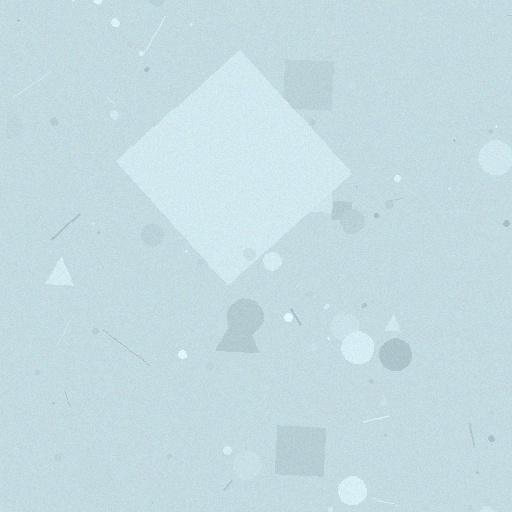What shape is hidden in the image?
A diamond is hidden in the image.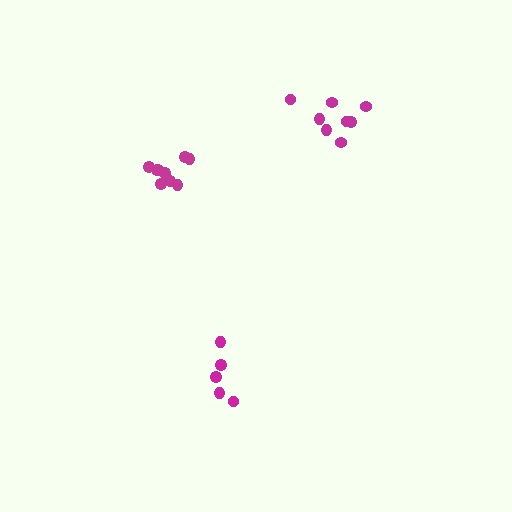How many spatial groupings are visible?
There are 3 spatial groupings.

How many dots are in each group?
Group 1: 9 dots, Group 2: 5 dots, Group 3: 8 dots (22 total).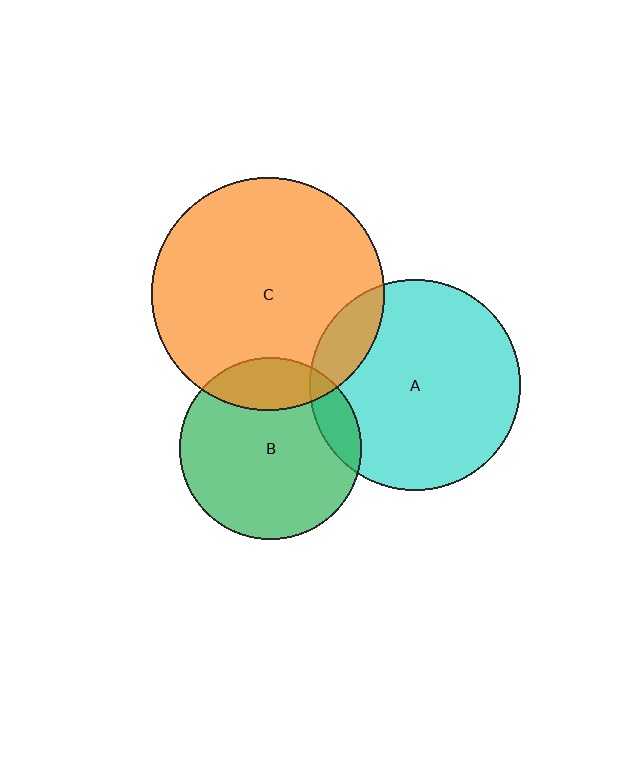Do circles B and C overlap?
Yes.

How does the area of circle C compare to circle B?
Approximately 1.6 times.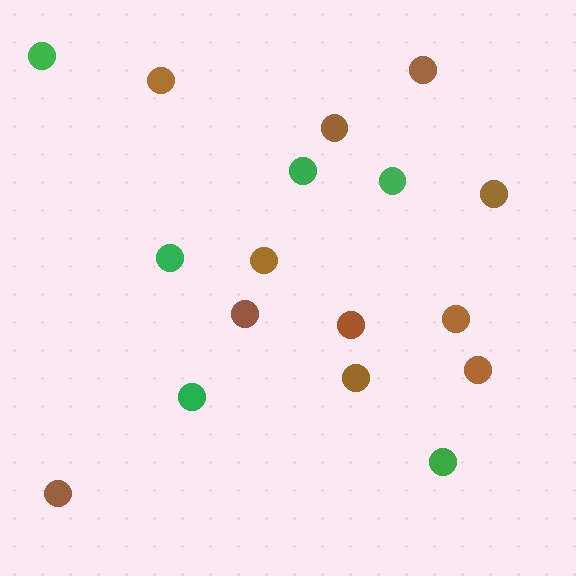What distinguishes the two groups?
There are 2 groups: one group of green circles (6) and one group of brown circles (11).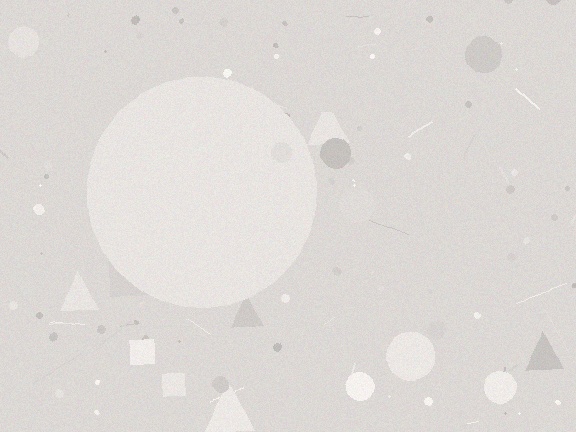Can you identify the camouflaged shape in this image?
The camouflaged shape is a circle.